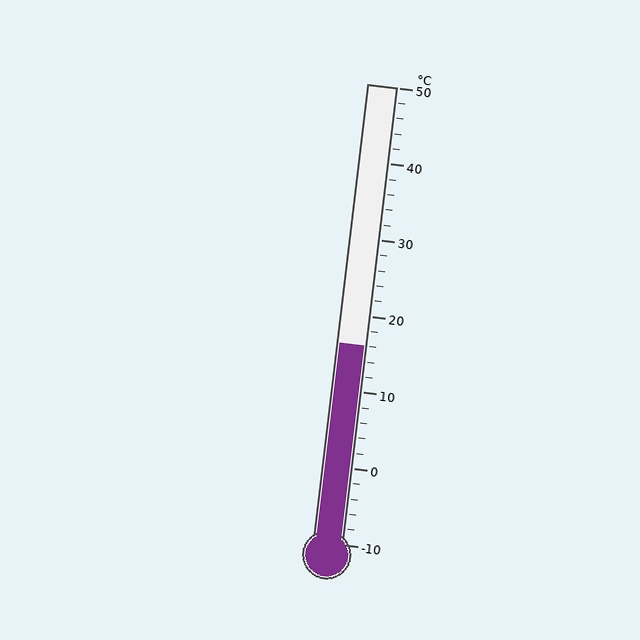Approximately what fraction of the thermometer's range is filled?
The thermometer is filled to approximately 45% of its range.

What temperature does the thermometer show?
The thermometer shows approximately 16°C.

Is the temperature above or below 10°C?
The temperature is above 10°C.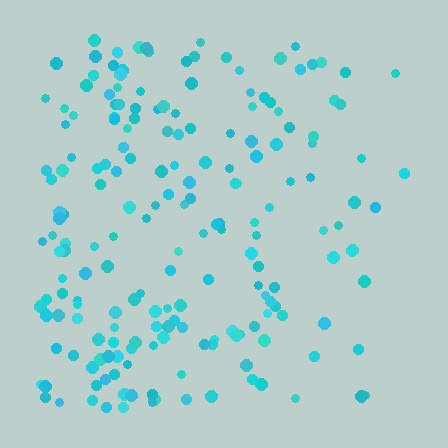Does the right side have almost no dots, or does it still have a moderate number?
Still a moderate number, just noticeably fewer than the left.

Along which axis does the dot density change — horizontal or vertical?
Horizontal.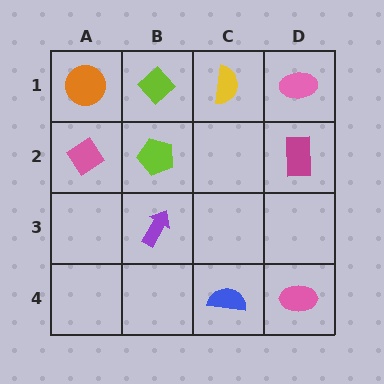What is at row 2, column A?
A pink diamond.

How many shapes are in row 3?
1 shape.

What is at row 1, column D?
A pink ellipse.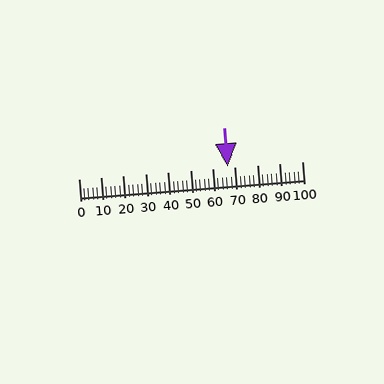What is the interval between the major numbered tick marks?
The major tick marks are spaced 10 units apart.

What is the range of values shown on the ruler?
The ruler shows values from 0 to 100.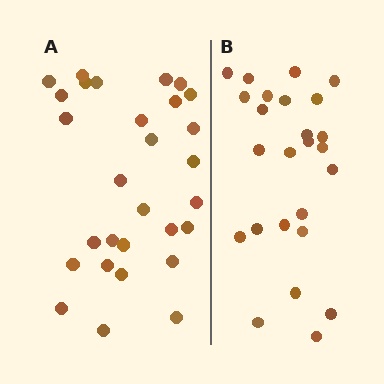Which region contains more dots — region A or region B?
Region A (the left region) has more dots.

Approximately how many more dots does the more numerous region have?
Region A has about 4 more dots than region B.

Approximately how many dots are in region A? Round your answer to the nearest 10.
About 30 dots. (The exact count is 29, which rounds to 30.)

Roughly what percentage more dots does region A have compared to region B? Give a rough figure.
About 15% more.